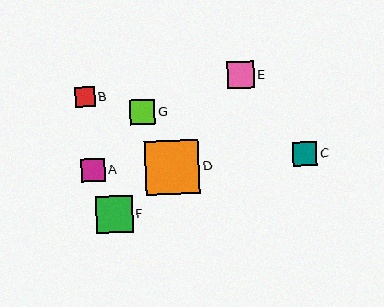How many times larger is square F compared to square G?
Square F is approximately 1.5 times the size of square G.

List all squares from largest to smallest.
From largest to smallest: D, F, E, G, C, A, B.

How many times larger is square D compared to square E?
Square D is approximately 2.0 times the size of square E.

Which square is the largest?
Square D is the largest with a size of approximately 54 pixels.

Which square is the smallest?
Square B is the smallest with a size of approximately 20 pixels.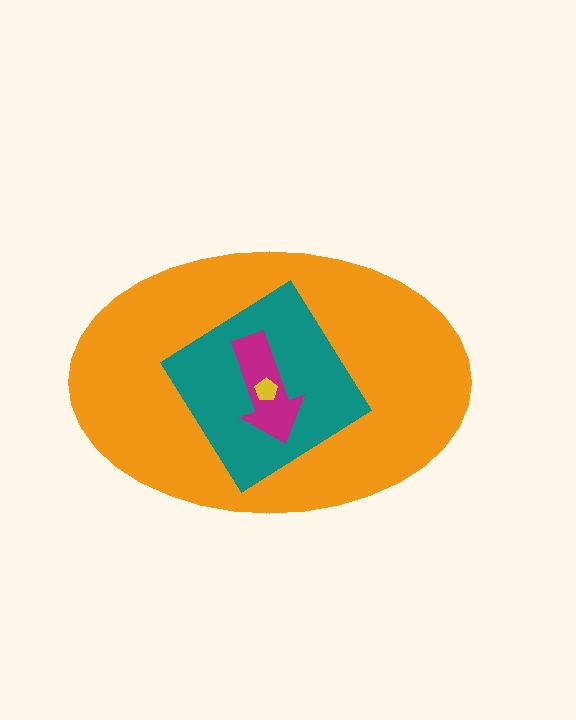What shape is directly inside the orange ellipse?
The teal diamond.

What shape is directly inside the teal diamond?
The magenta arrow.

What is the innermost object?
The yellow pentagon.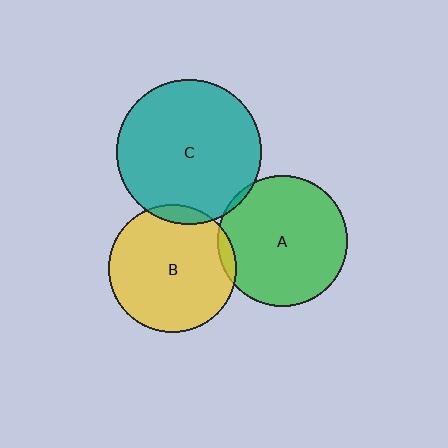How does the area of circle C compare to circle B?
Approximately 1.3 times.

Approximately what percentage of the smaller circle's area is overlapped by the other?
Approximately 5%.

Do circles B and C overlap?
Yes.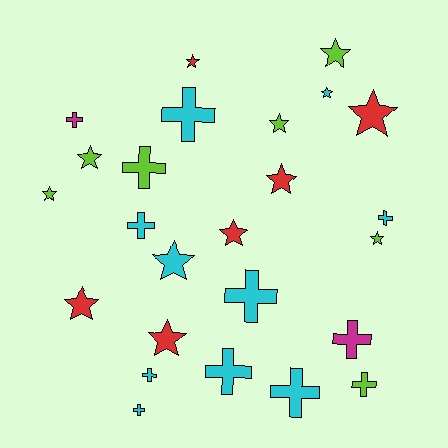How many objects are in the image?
There are 25 objects.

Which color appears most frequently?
Cyan, with 10 objects.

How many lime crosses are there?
There are 2 lime crosses.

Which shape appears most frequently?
Star, with 13 objects.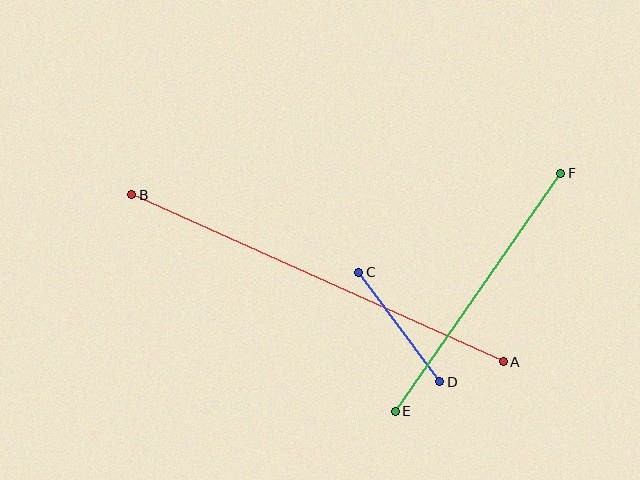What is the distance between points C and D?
The distance is approximately 136 pixels.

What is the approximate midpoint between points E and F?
The midpoint is at approximately (478, 292) pixels.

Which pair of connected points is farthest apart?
Points A and B are farthest apart.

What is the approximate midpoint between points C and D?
The midpoint is at approximately (399, 327) pixels.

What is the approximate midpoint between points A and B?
The midpoint is at approximately (318, 278) pixels.